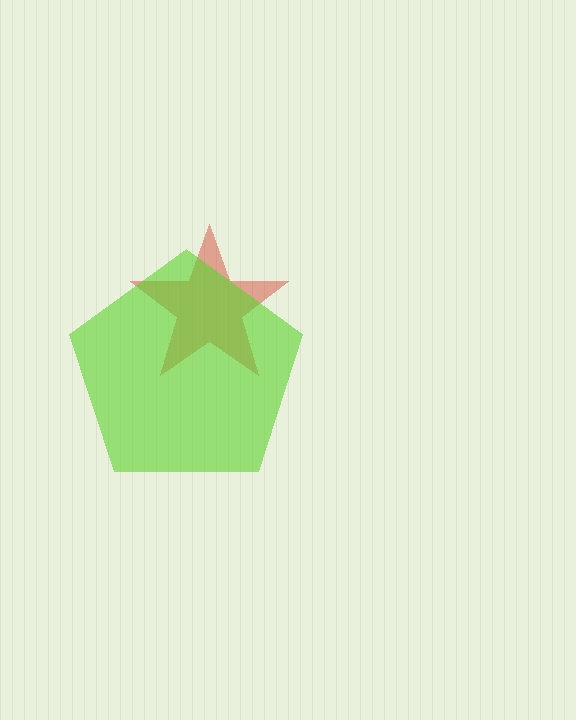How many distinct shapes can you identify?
There are 2 distinct shapes: a red star, a lime pentagon.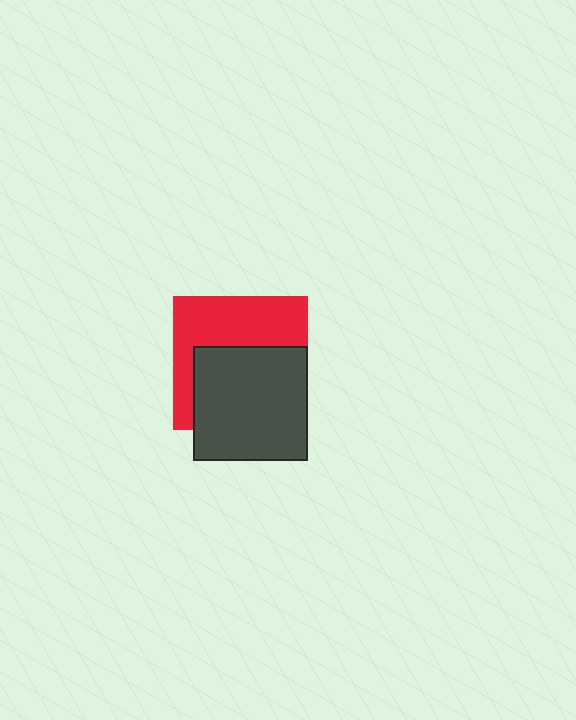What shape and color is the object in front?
The object in front is a dark gray square.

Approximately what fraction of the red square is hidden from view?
Roughly 53% of the red square is hidden behind the dark gray square.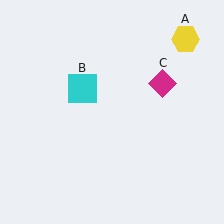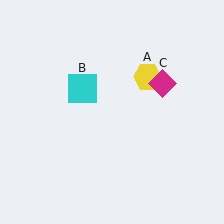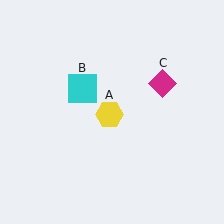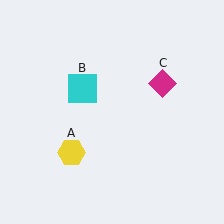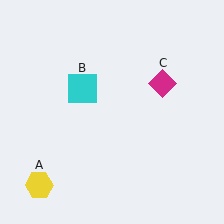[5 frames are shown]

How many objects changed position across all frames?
1 object changed position: yellow hexagon (object A).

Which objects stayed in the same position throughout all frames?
Cyan square (object B) and magenta diamond (object C) remained stationary.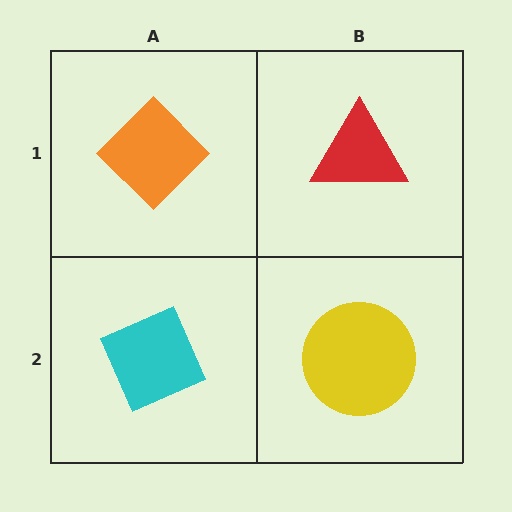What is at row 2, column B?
A yellow circle.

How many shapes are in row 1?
2 shapes.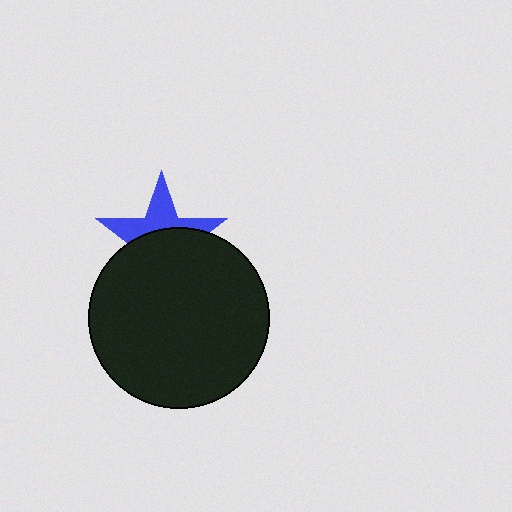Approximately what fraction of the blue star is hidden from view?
Roughly 58% of the blue star is hidden behind the black circle.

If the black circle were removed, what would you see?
You would see the complete blue star.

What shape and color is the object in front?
The object in front is a black circle.